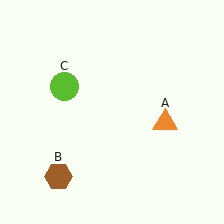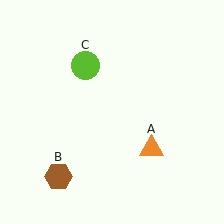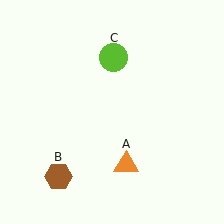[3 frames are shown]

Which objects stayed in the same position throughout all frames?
Brown hexagon (object B) remained stationary.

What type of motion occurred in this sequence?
The orange triangle (object A), lime circle (object C) rotated clockwise around the center of the scene.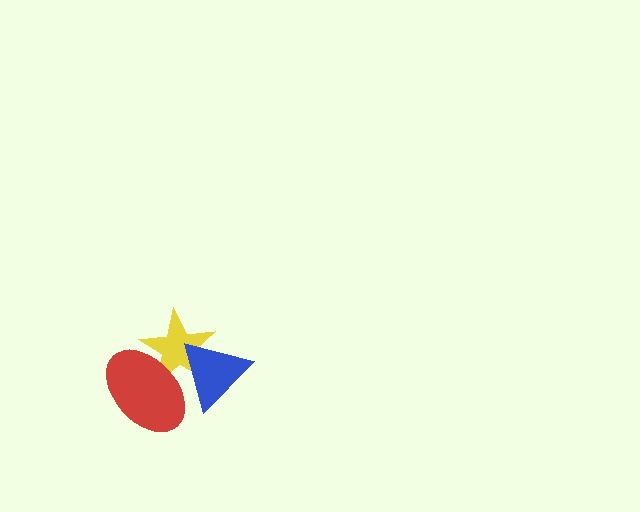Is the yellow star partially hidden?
Yes, it is partially covered by another shape.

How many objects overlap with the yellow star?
2 objects overlap with the yellow star.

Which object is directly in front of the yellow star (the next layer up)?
The blue triangle is directly in front of the yellow star.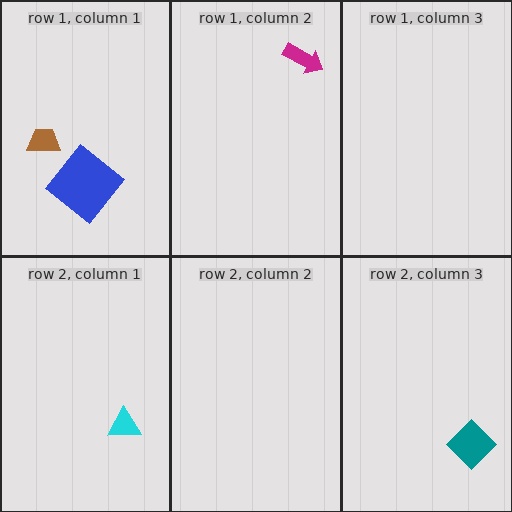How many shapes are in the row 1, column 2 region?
1.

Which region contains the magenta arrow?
The row 1, column 2 region.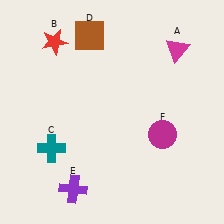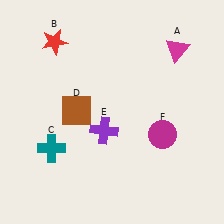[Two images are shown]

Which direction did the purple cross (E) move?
The purple cross (E) moved up.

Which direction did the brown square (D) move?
The brown square (D) moved down.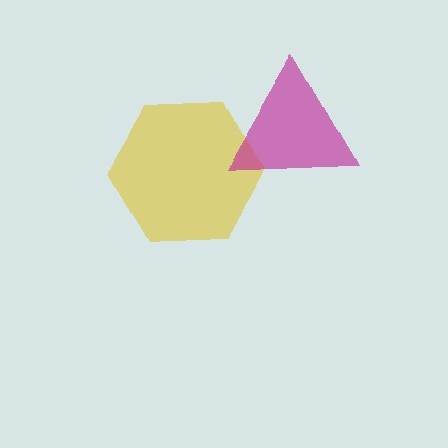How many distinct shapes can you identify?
There are 2 distinct shapes: a yellow hexagon, a magenta triangle.